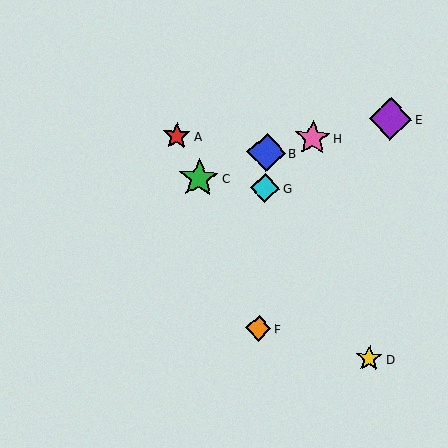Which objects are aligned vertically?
Objects B, F, G are aligned vertically.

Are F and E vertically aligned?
No, F is at x≈258 and E is at x≈391.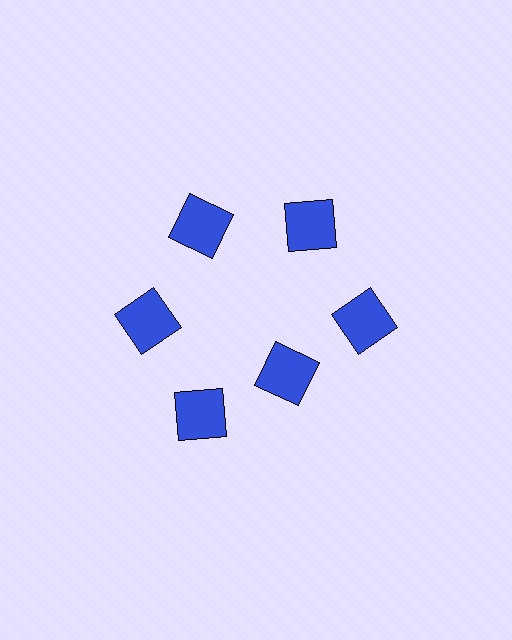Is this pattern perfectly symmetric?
No. The 6 blue squares are arranged in a ring, but one element near the 5 o'clock position is pulled inward toward the center, breaking the 6-fold rotational symmetry.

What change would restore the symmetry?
The symmetry would be restored by moving it outward, back onto the ring so that all 6 squares sit at equal angles and equal distance from the center.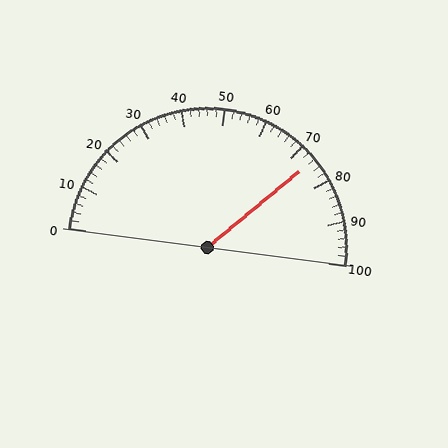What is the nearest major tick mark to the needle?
The nearest major tick mark is 70.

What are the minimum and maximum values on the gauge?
The gauge ranges from 0 to 100.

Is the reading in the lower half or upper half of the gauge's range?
The reading is in the upper half of the range (0 to 100).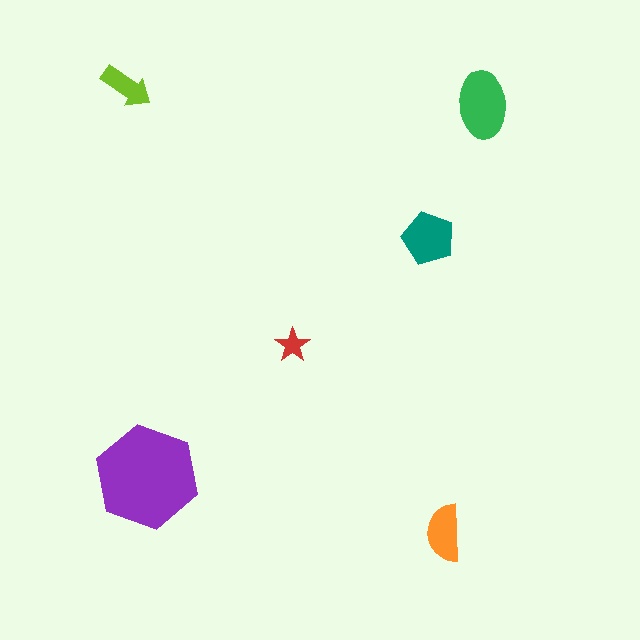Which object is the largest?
The purple hexagon.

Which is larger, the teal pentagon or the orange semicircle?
The teal pentagon.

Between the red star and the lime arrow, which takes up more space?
The lime arrow.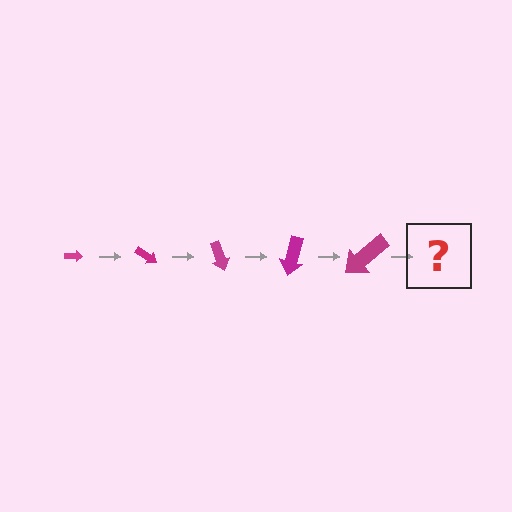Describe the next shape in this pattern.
It should be an arrow, larger than the previous one and rotated 175 degrees from the start.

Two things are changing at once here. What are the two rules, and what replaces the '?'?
The two rules are that the arrow grows larger each step and it rotates 35 degrees each step. The '?' should be an arrow, larger than the previous one and rotated 175 degrees from the start.